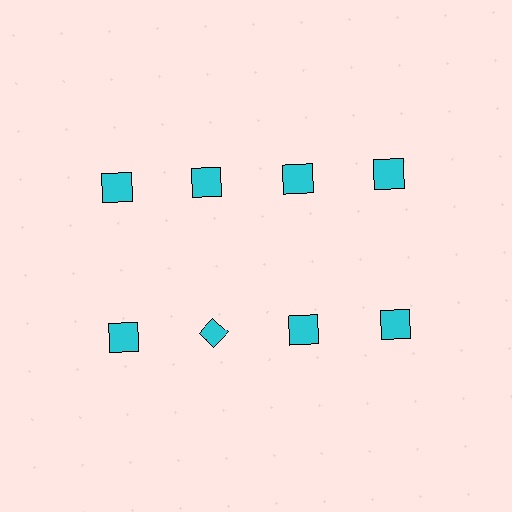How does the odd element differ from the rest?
It has a different shape: diamond instead of square.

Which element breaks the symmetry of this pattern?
The cyan diamond in the second row, second from left column breaks the symmetry. All other shapes are cyan squares.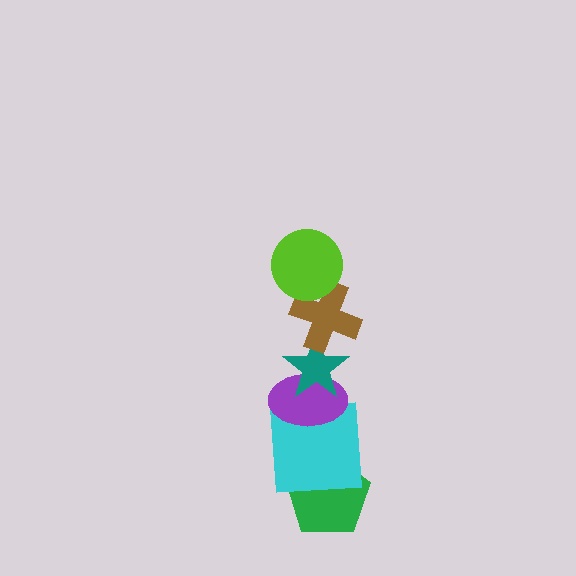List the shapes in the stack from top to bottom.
From top to bottom: the lime circle, the brown cross, the teal star, the purple ellipse, the cyan square, the green pentagon.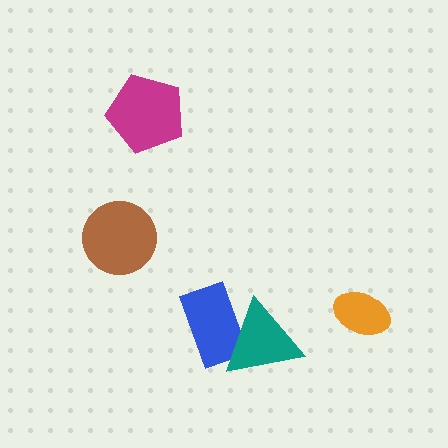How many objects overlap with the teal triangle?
1 object overlaps with the teal triangle.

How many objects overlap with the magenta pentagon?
0 objects overlap with the magenta pentagon.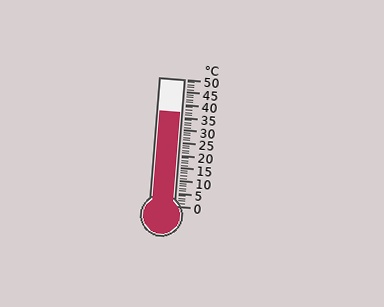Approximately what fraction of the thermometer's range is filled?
The thermometer is filled to approximately 75% of its range.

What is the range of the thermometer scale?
The thermometer scale ranges from 0°C to 50°C.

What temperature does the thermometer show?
The thermometer shows approximately 37°C.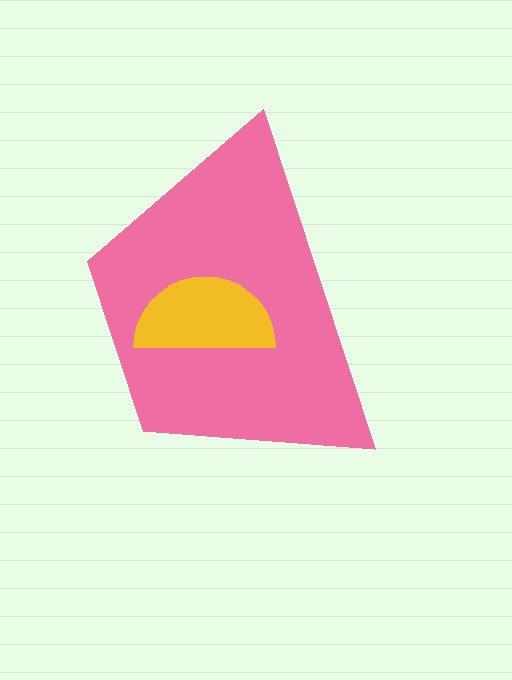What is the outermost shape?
The pink trapezoid.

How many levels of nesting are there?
2.